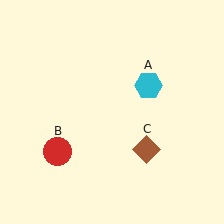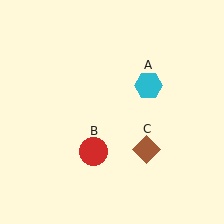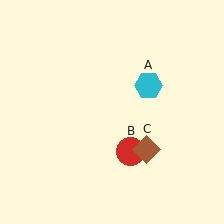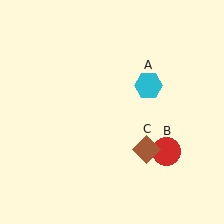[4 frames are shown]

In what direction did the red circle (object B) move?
The red circle (object B) moved right.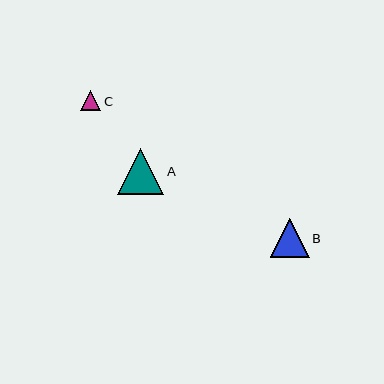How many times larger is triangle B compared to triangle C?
Triangle B is approximately 1.9 times the size of triangle C.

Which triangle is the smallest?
Triangle C is the smallest with a size of approximately 20 pixels.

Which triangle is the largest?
Triangle A is the largest with a size of approximately 46 pixels.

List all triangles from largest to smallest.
From largest to smallest: A, B, C.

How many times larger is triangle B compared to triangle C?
Triangle B is approximately 1.9 times the size of triangle C.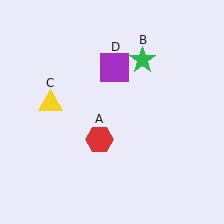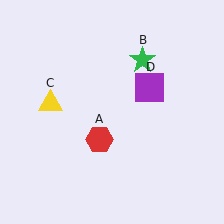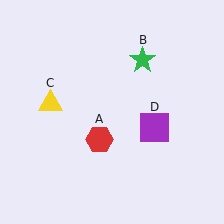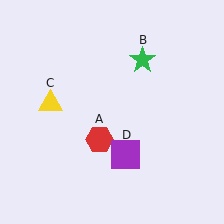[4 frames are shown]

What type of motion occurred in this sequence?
The purple square (object D) rotated clockwise around the center of the scene.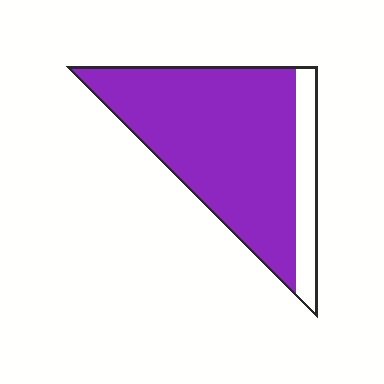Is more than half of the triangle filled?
Yes.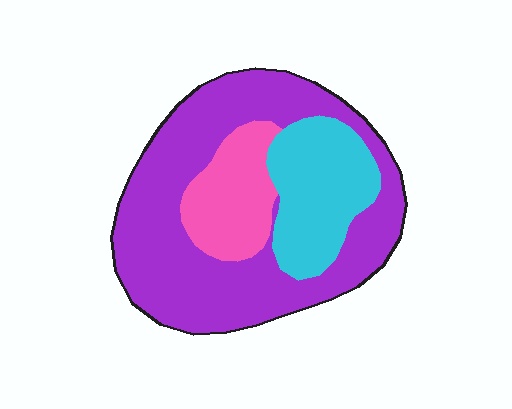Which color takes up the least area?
Pink, at roughly 15%.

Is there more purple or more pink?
Purple.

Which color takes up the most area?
Purple, at roughly 60%.